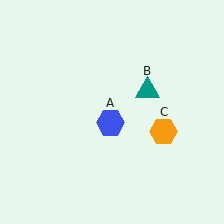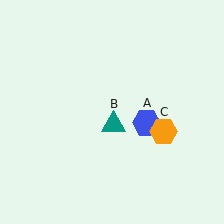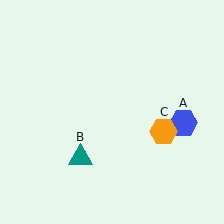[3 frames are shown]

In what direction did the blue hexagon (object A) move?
The blue hexagon (object A) moved right.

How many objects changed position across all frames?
2 objects changed position: blue hexagon (object A), teal triangle (object B).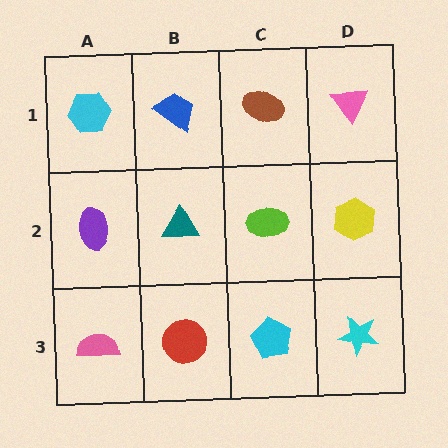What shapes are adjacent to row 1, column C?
A lime ellipse (row 2, column C), a blue trapezoid (row 1, column B), a pink triangle (row 1, column D).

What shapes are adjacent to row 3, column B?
A teal triangle (row 2, column B), a pink semicircle (row 3, column A), a cyan pentagon (row 3, column C).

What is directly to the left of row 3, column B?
A pink semicircle.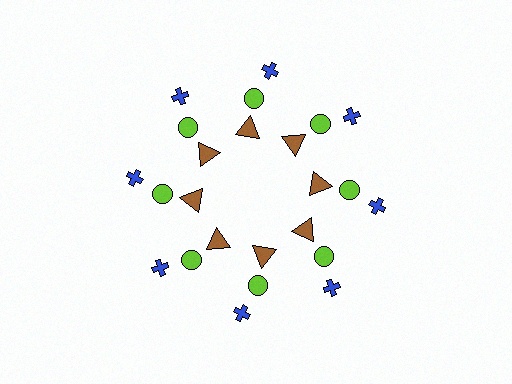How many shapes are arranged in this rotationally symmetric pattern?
There are 24 shapes, arranged in 8 groups of 3.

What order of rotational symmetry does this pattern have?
This pattern has 8-fold rotational symmetry.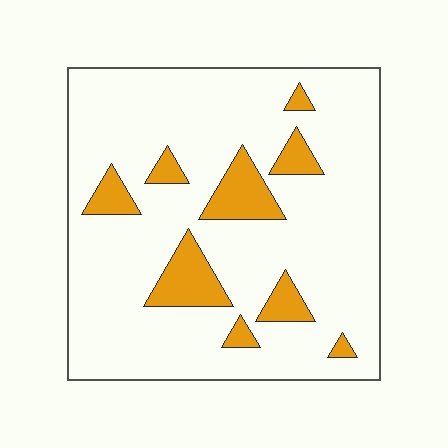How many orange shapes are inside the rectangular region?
9.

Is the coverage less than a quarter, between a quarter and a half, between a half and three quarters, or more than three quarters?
Less than a quarter.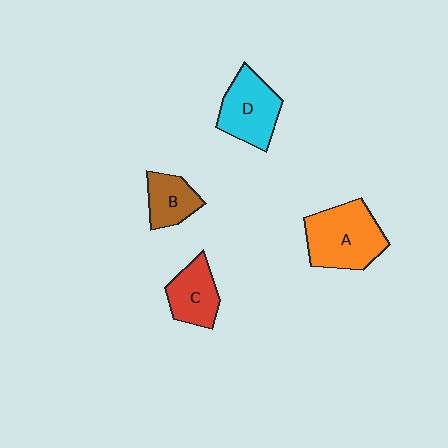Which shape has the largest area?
Shape A (orange).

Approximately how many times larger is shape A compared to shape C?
Approximately 1.6 times.